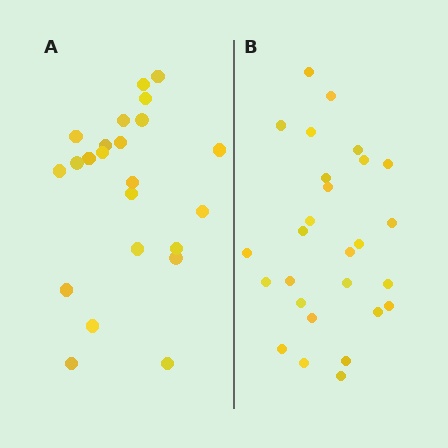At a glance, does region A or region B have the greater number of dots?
Region B (the right region) has more dots.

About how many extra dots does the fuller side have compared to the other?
Region B has about 4 more dots than region A.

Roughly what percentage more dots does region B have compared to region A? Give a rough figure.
About 15% more.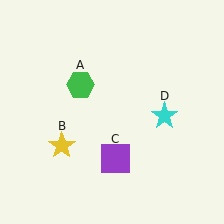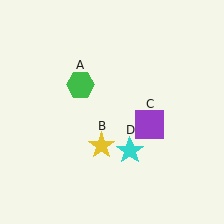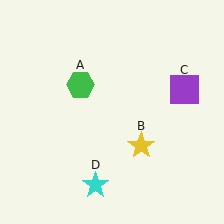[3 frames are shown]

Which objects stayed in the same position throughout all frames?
Green hexagon (object A) remained stationary.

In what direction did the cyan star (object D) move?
The cyan star (object D) moved down and to the left.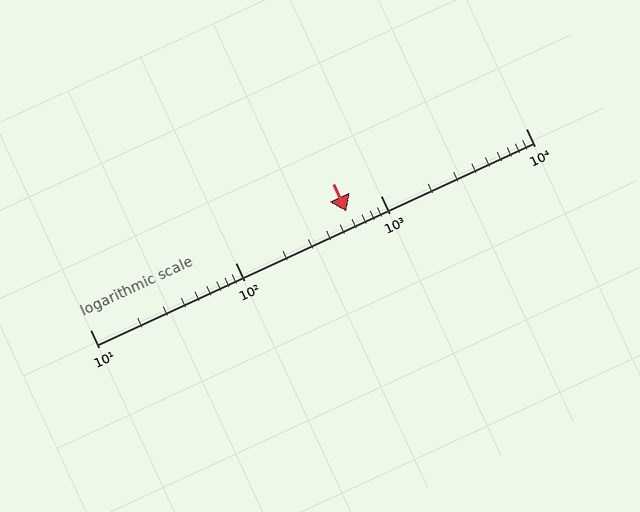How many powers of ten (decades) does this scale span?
The scale spans 3 decades, from 10 to 10000.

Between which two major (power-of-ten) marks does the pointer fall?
The pointer is between 100 and 1000.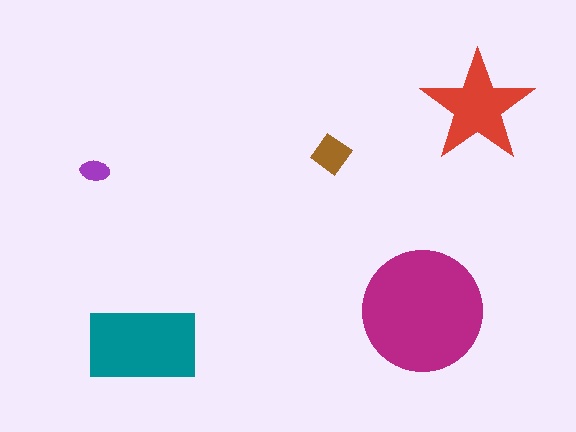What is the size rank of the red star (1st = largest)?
3rd.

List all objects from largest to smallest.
The magenta circle, the teal rectangle, the red star, the brown diamond, the purple ellipse.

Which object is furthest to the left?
The purple ellipse is leftmost.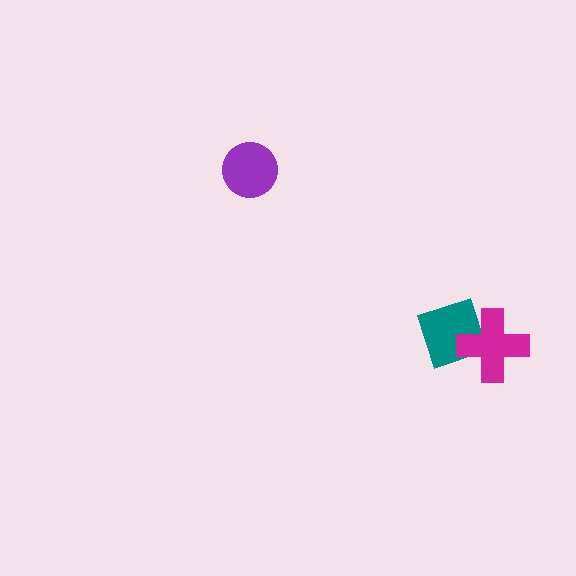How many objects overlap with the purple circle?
0 objects overlap with the purple circle.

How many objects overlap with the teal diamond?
1 object overlaps with the teal diamond.